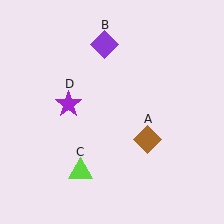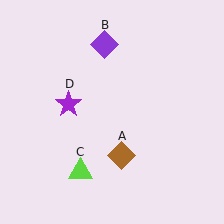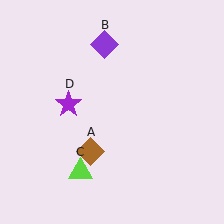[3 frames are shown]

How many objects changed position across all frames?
1 object changed position: brown diamond (object A).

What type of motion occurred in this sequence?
The brown diamond (object A) rotated clockwise around the center of the scene.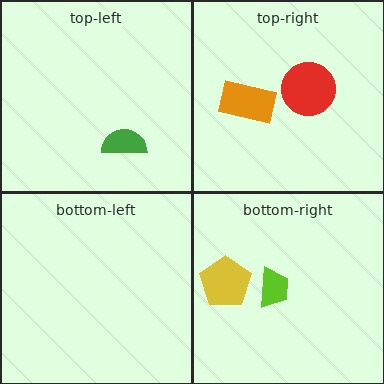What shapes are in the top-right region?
The orange rectangle, the red circle.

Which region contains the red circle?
The top-right region.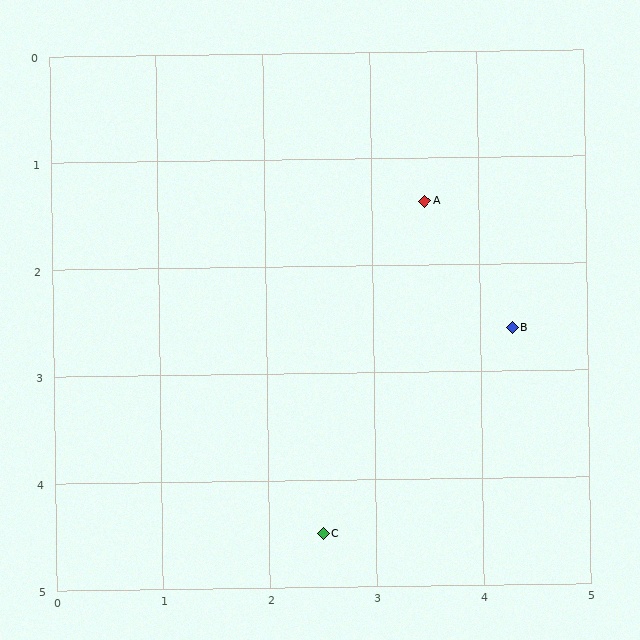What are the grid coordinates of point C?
Point C is at approximately (2.5, 4.5).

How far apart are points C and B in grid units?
Points C and B are about 2.6 grid units apart.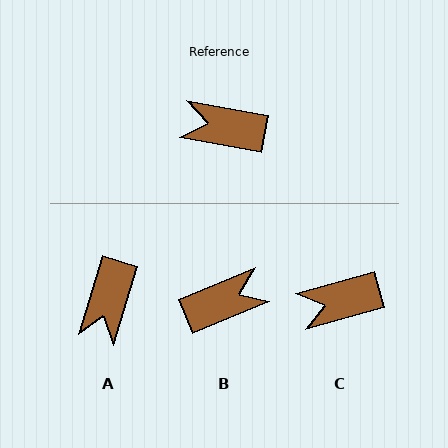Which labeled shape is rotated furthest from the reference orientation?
B, about 147 degrees away.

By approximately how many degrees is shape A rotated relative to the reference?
Approximately 83 degrees counter-clockwise.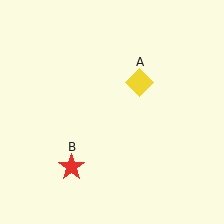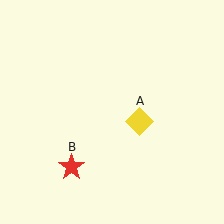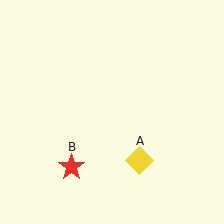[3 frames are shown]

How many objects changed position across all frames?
1 object changed position: yellow diamond (object A).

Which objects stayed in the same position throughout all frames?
Red star (object B) remained stationary.